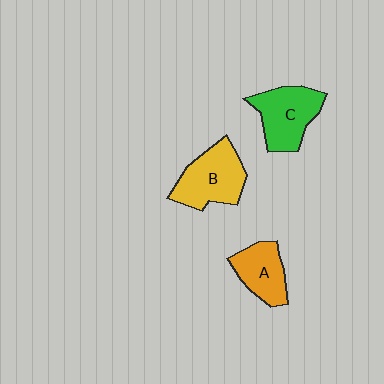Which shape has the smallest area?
Shape A (orange).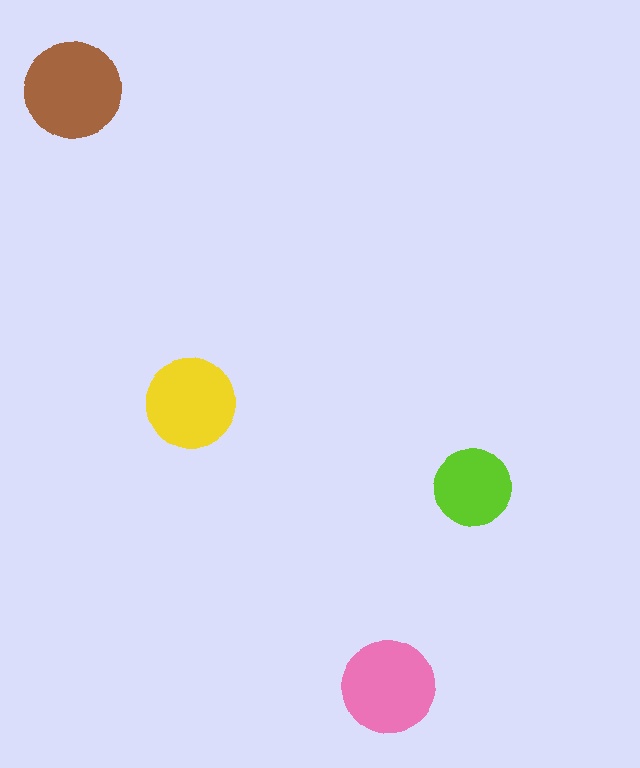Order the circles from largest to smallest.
the brown one, the pink one, the yellow one, the lime one.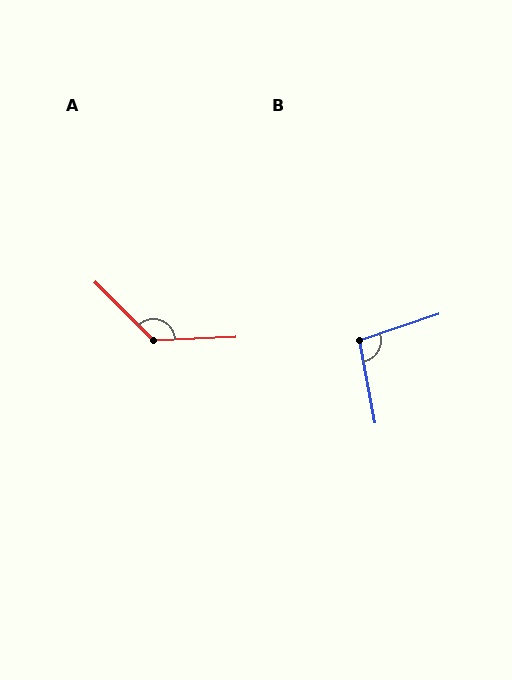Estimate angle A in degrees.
Approximately 133 degrees.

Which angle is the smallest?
B, at approximately 98 degrees.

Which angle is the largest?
A, at approximately 133 degrees.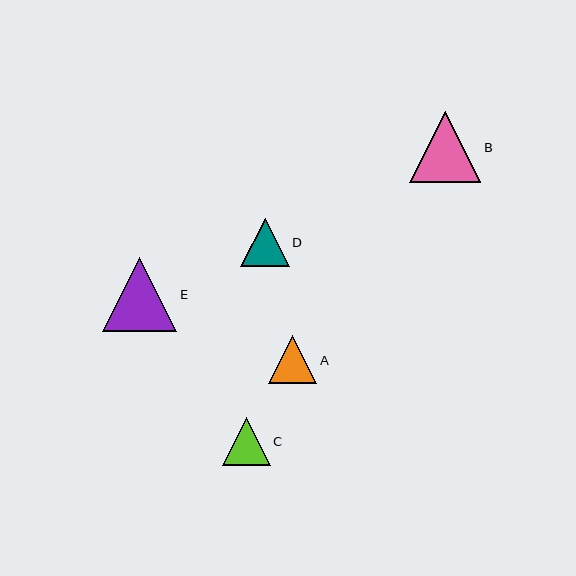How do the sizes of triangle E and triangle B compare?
Triangle E and triangle B are approximately the same size.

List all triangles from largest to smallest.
From largest to smallest: E, B, D, C, A.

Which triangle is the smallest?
Triangle A is the smallest with a size of approximately 48 pixels.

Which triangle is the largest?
Triangle E is the largest with a size of approximately 74 pixels.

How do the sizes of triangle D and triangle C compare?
Triangle D and triangle C are approximately the same size.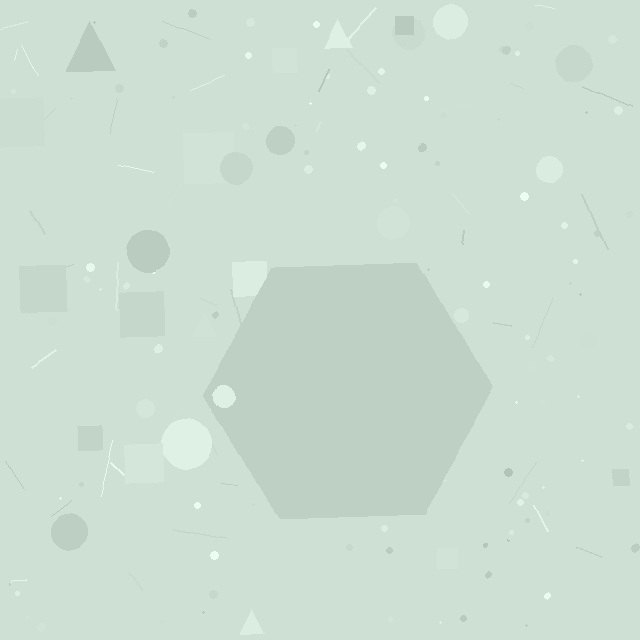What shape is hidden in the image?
A hexagon is hidden in the image.